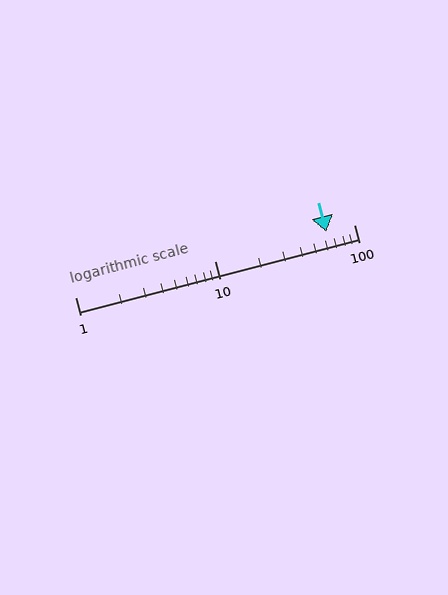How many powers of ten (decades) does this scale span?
The scale spans 2 decades, from 1 to 100.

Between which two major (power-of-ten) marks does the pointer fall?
The pointer is between 10 and 100.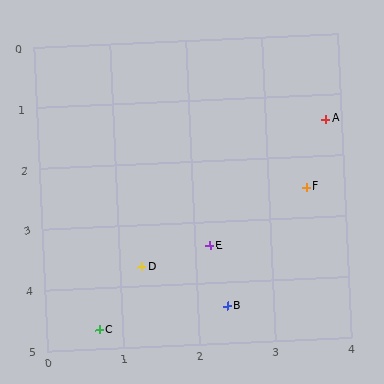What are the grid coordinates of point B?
Point B is at approximately (2.4, 4.4).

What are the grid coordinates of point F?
Point F is at approximately (3.5, 2.5).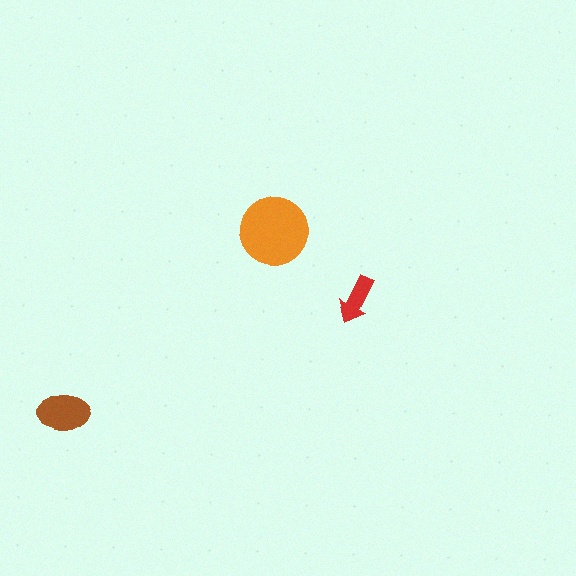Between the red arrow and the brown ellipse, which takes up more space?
The brown ellipse.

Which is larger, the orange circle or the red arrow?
The orange circle.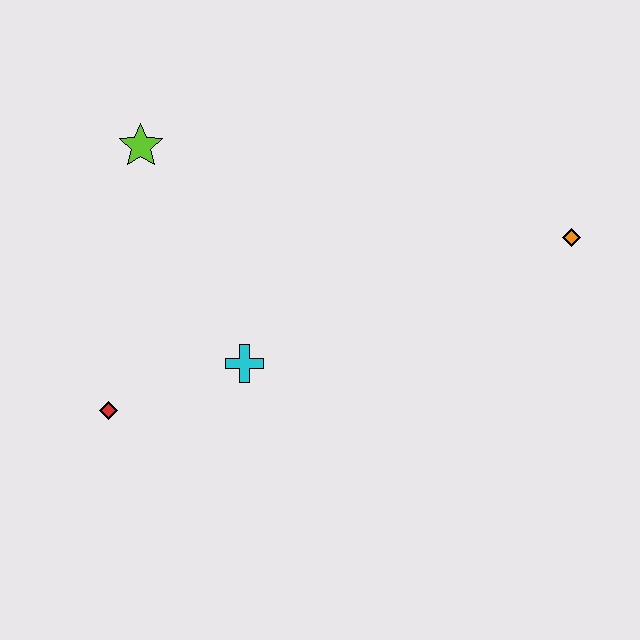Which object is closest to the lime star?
The cyan cross is closest to the lime star.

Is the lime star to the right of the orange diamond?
No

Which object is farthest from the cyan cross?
The orange diamond is farthest from the cyan cross.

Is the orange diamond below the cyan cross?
No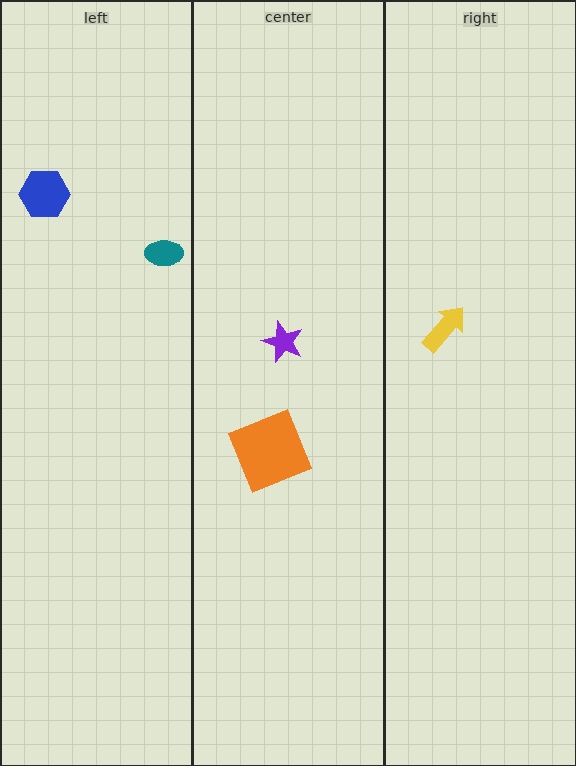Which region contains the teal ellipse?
The left region.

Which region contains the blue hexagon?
The left region.